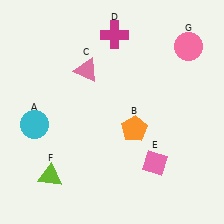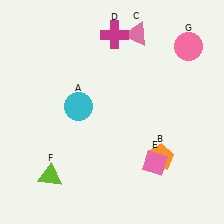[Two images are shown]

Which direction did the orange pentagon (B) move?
The orange pentagon (B) moved down.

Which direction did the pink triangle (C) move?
The pink triangle (C) moved right.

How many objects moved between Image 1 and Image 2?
3 objects moved between the two images.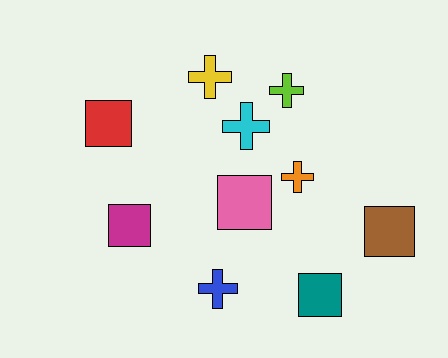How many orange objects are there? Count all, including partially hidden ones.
There is 1 orange object.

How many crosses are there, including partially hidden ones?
There are 5 crosses.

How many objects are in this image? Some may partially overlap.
There are 10 objects.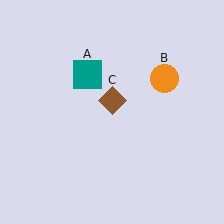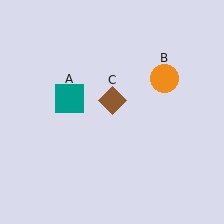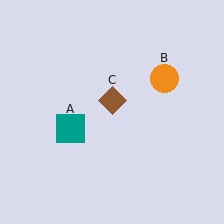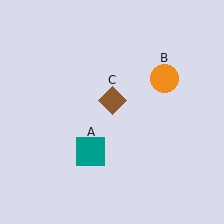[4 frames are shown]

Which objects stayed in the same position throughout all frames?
Orange circle (object B) and brown diamond (object C) remained stationary.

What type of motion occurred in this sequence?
The teal square (object A) rotated counterclockwise around the center of the scene.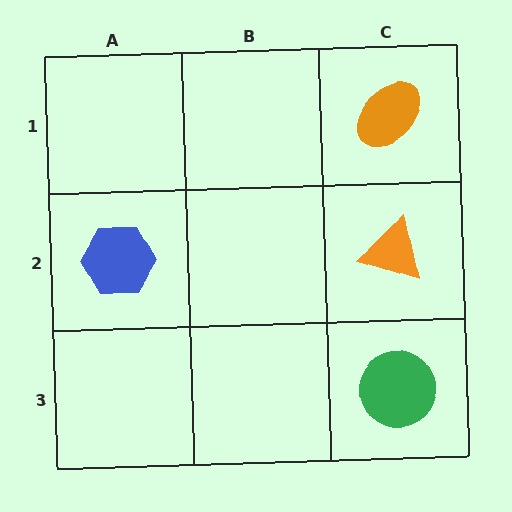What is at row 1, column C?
An orange ellipse.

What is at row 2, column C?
An orange triangle.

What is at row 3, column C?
A green circle.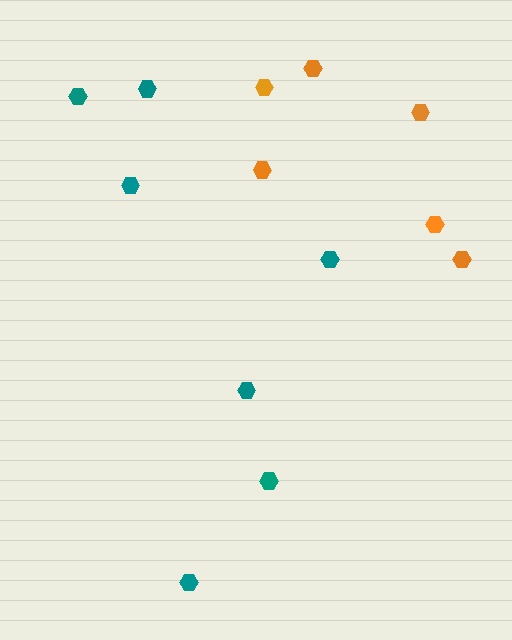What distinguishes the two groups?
There are 2 groups: one group of teal hexagons (7) and one group of orange hexagons (6).